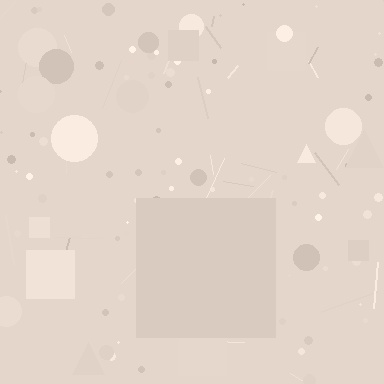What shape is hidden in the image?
A square is hidden in the image.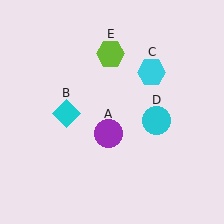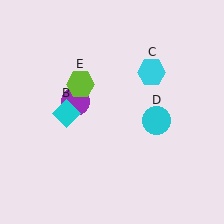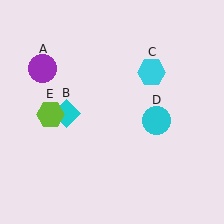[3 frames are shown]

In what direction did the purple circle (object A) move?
The purple circle (object A) moved up and to the left.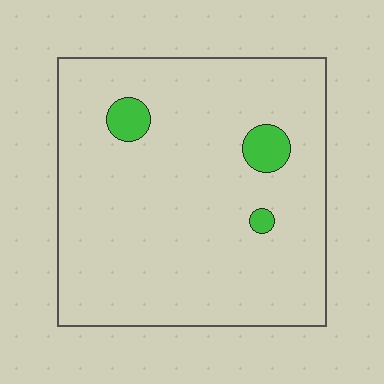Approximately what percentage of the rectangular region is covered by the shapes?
Approximately 5%.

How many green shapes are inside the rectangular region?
3.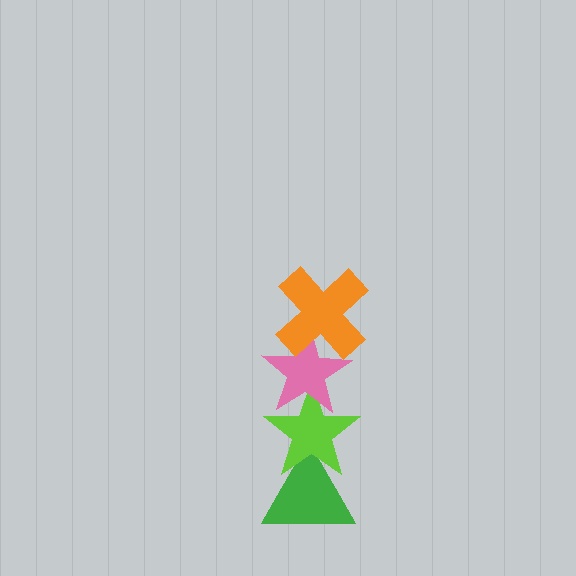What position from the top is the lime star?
The lime star is 3rd from the top.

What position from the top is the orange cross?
The orange cross is 1st from the top.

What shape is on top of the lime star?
The pink star is on top of the lime star.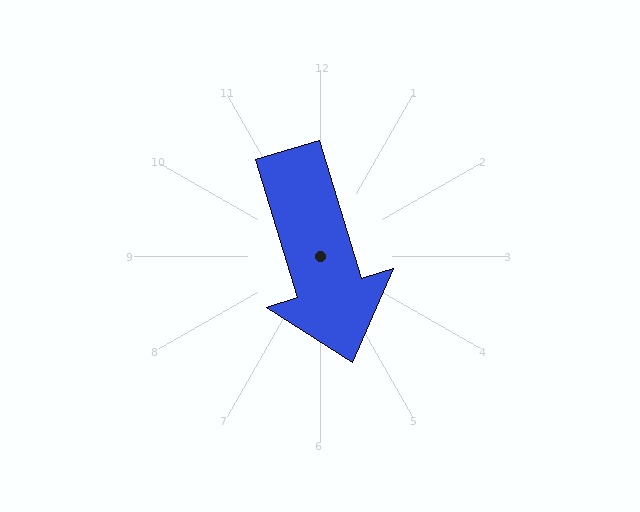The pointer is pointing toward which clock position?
Roughly 5 o'clock.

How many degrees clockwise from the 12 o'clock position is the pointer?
Approximately 163 degrees.